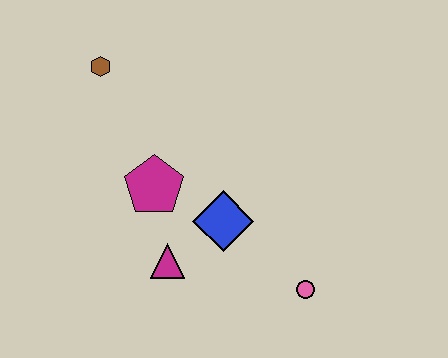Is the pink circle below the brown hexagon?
Yes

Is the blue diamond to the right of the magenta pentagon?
Yes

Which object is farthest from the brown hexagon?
The pink circle is farthest from the brown hexagon.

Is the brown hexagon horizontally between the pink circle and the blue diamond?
No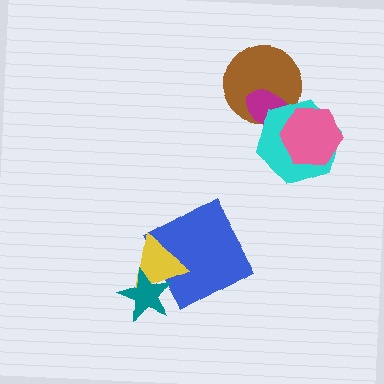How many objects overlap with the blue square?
1 object overlaps with the blue square.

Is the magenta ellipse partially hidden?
Yes, it is partially covered by another shape.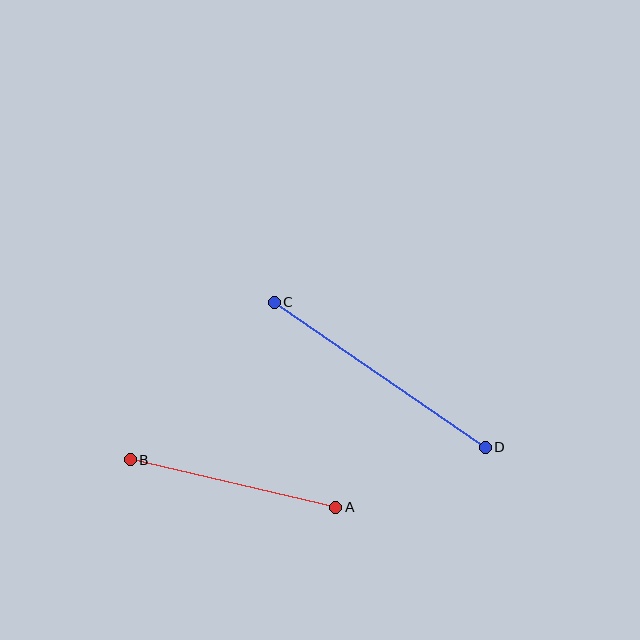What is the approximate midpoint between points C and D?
The midpoint is at approximately (380, 375) pixels.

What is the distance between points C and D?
The distance is approximately 256 pixels.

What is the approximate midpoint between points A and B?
The midpoint is at approximately (233, 484) pixels.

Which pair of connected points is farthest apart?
Points C and D are farthest apart.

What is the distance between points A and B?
The distance is approximately 211 pixels.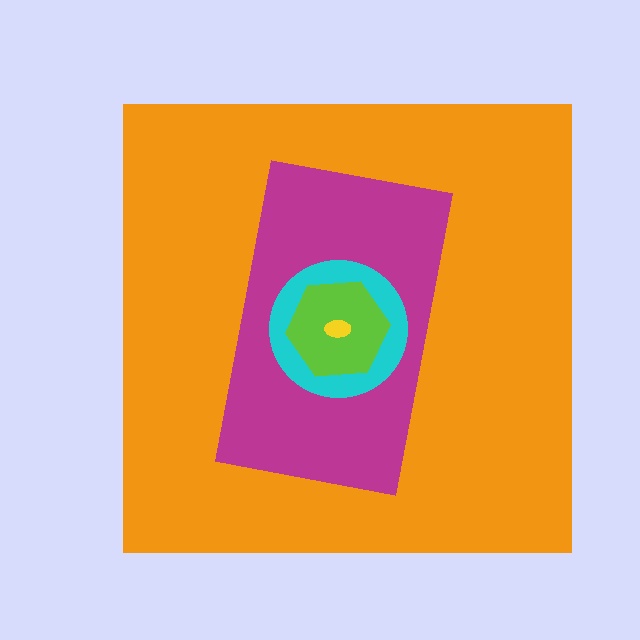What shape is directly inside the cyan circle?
The lime hexagon.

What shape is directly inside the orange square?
The magenta rectangle.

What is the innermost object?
The yellow ellipse.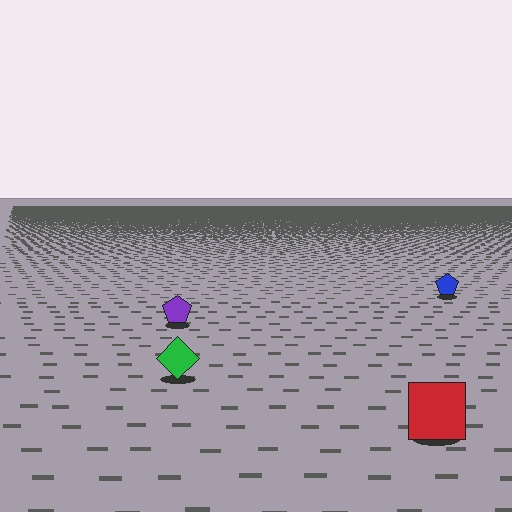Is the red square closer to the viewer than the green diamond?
Yes. The red square is closer — you can tell from the texture gradient: the ground texture is coarser near it.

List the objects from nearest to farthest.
From nearest to farthest: the red square, the green diamond, the purple pentagon, the blue pentagon.